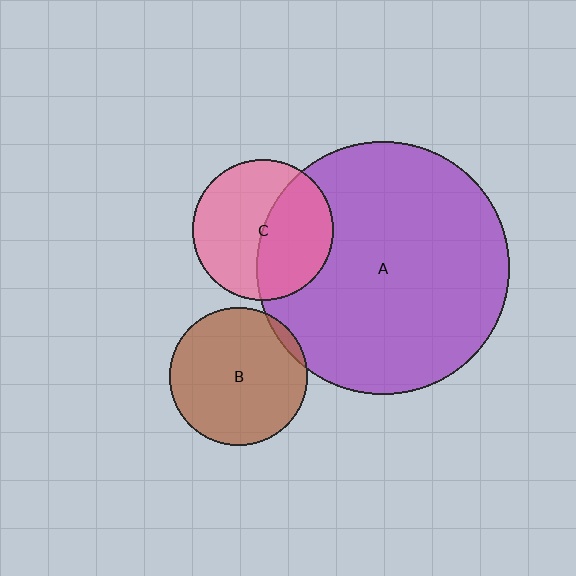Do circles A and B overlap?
Yes.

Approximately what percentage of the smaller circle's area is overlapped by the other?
Approximately 5%.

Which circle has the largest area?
Circle A (purple).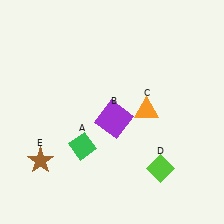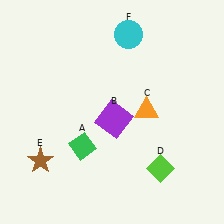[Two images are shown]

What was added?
A cyan circle (F) was added in Image 2.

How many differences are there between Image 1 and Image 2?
There is 1 difference between the two images.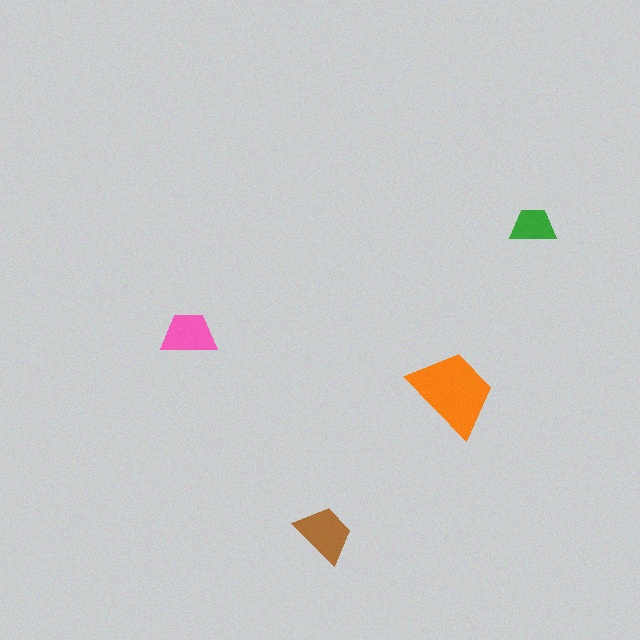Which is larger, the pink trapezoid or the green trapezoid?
The pink one.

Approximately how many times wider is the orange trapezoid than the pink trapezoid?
About 1.5 times wider.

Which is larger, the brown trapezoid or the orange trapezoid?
The orange one.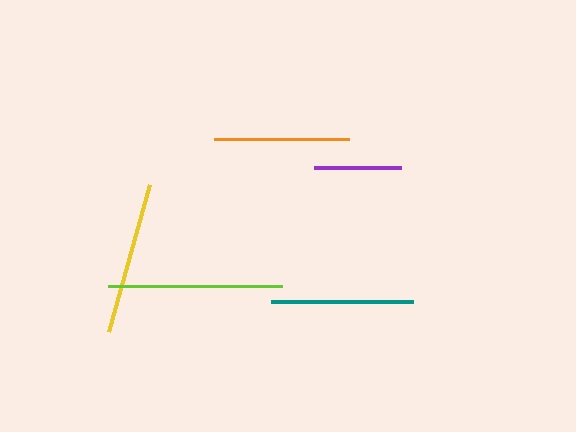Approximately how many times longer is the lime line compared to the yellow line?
The lime line is approximately 1.1 times the length of the yellow line.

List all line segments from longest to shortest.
From longest to shortest: lime, yellow, teal, orange, purple.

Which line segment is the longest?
The lime line is the longest at approximately 174 pixels.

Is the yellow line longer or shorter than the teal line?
The yellow line is longer than the teal line.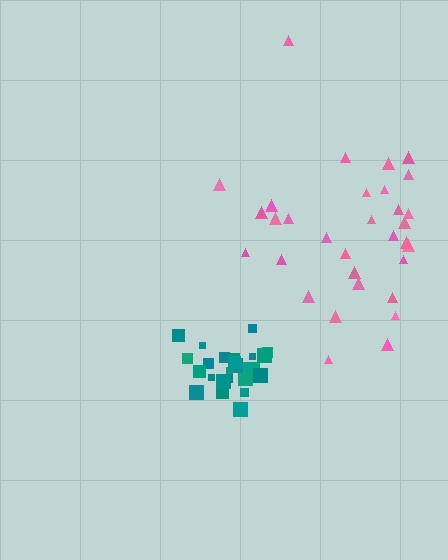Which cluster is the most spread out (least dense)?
Pink.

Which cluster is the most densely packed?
Teal.